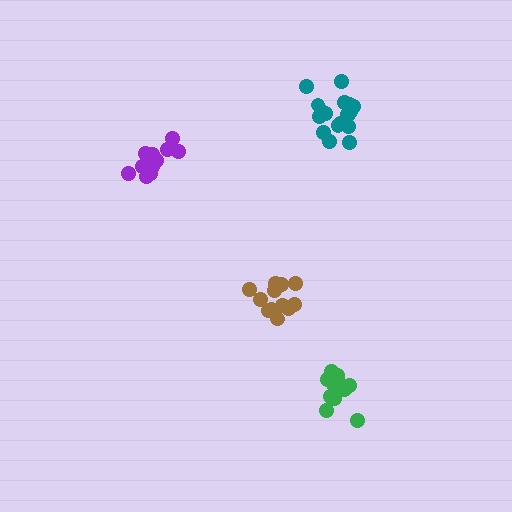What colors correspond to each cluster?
The clusters are colored: green, purple, brown, teal.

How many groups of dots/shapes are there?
There are 4 groups.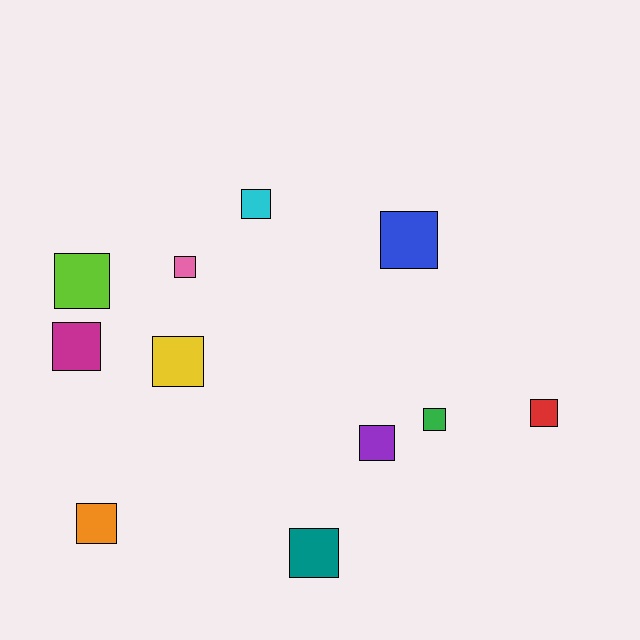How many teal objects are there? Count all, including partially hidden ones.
There is 1 teal object.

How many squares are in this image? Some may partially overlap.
There are 11 squares.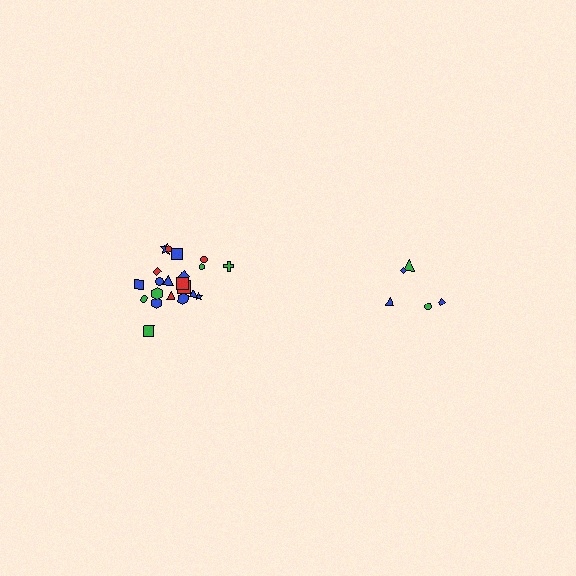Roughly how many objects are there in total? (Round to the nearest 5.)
Roughly 25 objects in total.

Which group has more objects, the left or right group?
The left group.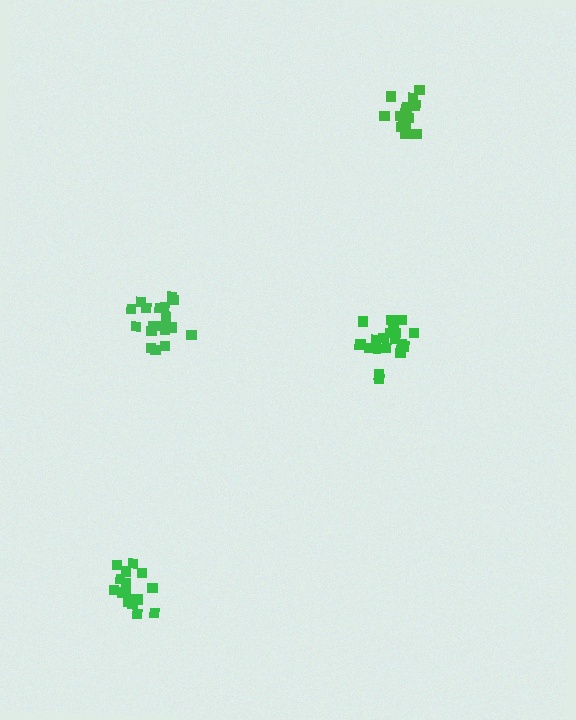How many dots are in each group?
Group 1: 20 dots, Group 2: 20 dots, Group 3: 16 dots, Group 4: 18 dots (74 total).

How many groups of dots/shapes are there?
There are 4 groups.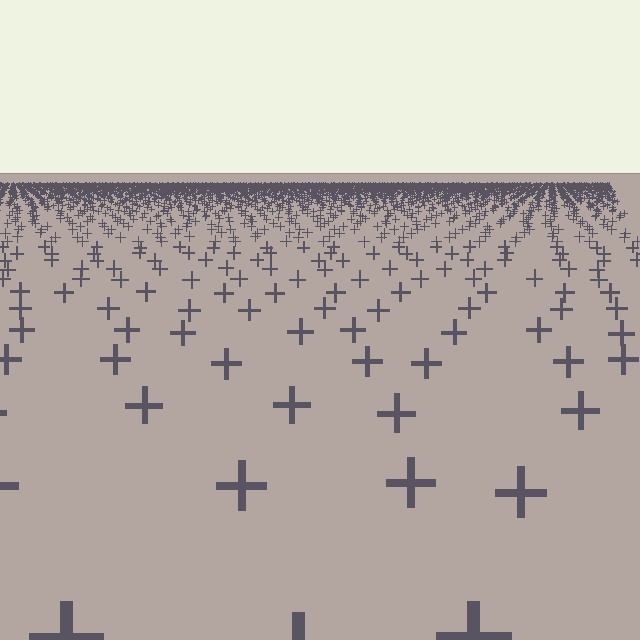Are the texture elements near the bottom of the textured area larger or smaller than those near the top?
Larger. Near the bottom, elements are closer to the viewer and appear at a bigger on-screen size.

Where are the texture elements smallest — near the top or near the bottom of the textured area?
Near the top.